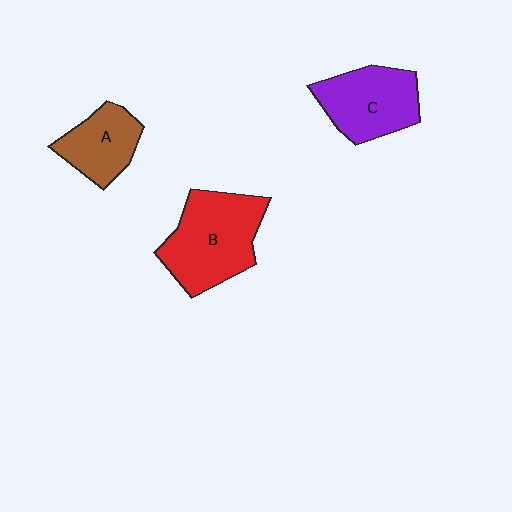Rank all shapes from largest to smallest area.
From largest to smallest: B (red), C (purple), A (brown).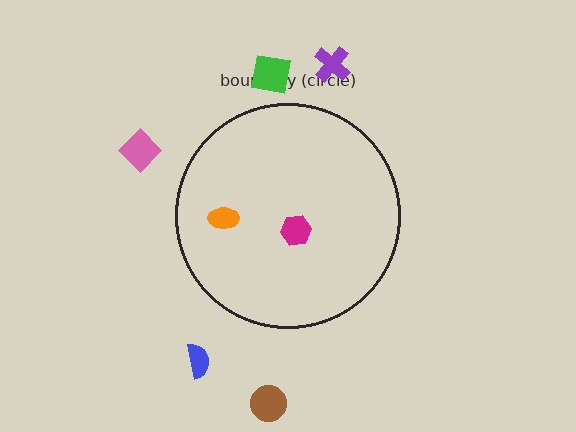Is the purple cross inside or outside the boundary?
Outside.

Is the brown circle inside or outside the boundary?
Outside.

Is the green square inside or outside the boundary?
Outside.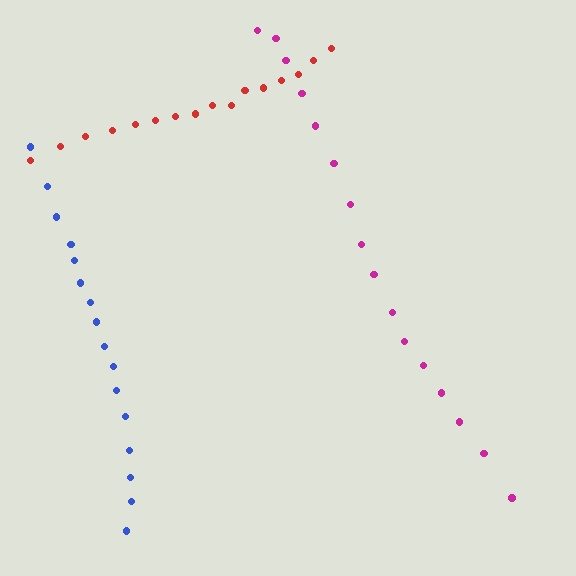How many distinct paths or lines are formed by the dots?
There are 3 distinct paths.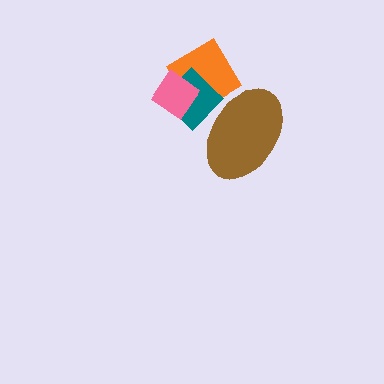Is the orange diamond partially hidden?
Yes, it is partially covered by another shape.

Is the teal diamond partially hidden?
Yes, it is partially covered by another shape.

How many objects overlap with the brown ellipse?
1 object overlaps with the brown ellipse.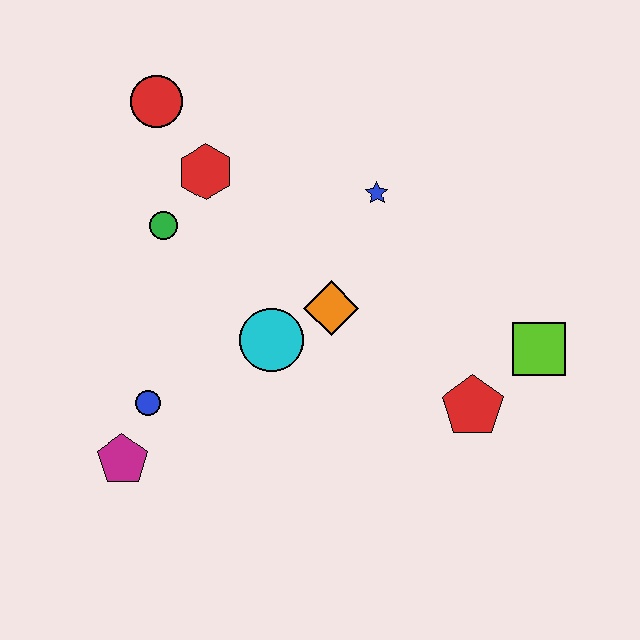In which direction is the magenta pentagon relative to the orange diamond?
The magenta pentagon is to the left of the orange diamond.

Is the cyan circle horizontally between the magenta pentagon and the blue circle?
No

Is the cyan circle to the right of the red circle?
Yes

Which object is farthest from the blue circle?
The lime square is farthest from the blue circle.